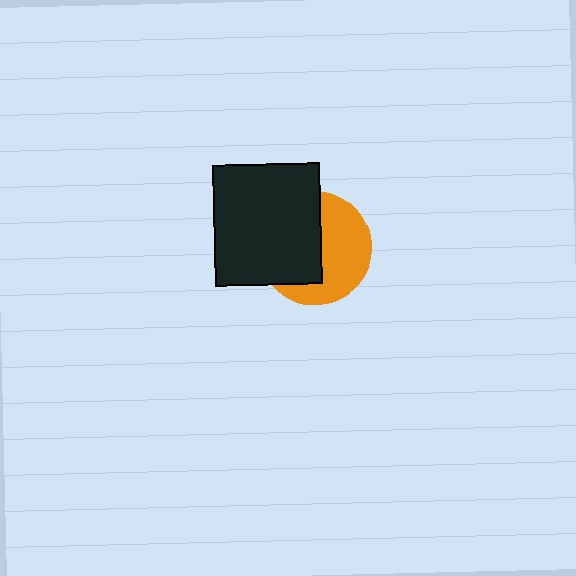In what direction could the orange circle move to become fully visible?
The orange circle could move right. That would shift it out from behind the black rectangle entirely.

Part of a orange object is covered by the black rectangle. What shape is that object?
It is a circle.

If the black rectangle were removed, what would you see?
You would see the complete orange circle.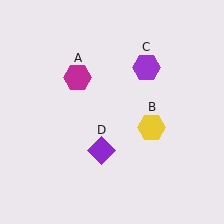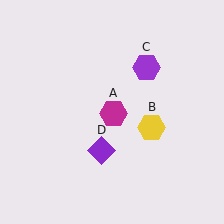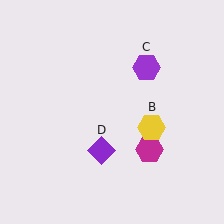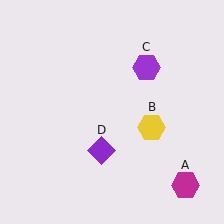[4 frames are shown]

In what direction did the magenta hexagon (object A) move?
The magenta hexagon (object A) moved down and to the right.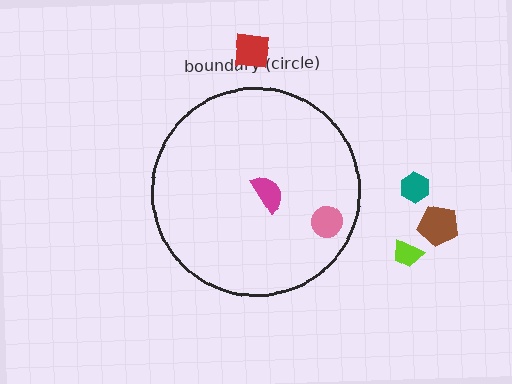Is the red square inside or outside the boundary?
Outside.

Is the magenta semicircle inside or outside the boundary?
Inside.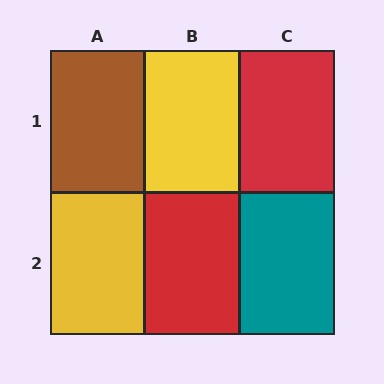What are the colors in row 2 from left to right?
Yellow, red, teal.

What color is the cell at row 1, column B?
Yellow.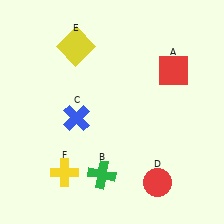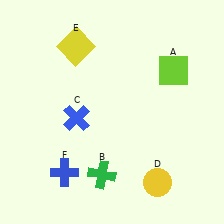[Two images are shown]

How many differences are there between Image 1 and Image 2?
There are 3 differences between the two images.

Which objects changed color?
A changed from red to lime. D changed from red to yellow. F changed from yellow to blue.